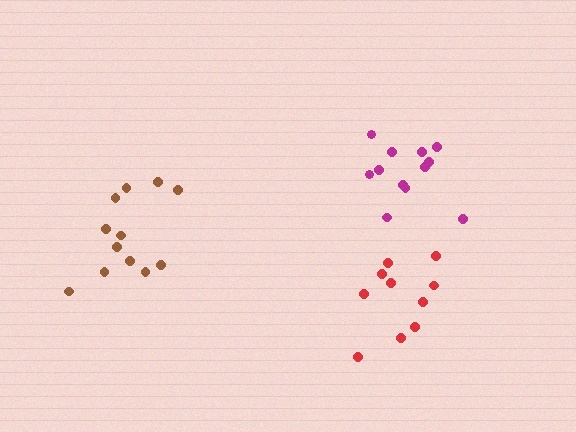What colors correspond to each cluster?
The clusters are colored: brown, red, magenta.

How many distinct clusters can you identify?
There are 3 distinct clusters.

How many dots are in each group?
Group 1: 12 dots, Group 2: 10 dots, Group 3: 12 dots (34 total).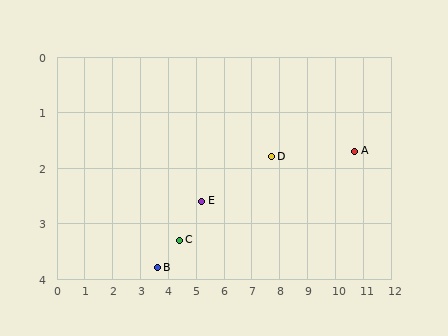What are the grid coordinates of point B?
Point B is at approximately (3.6, 3.8).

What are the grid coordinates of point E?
Point E is at approximately (5.2, 2.6).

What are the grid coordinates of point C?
Point C is at approximately (4.4, 3.3).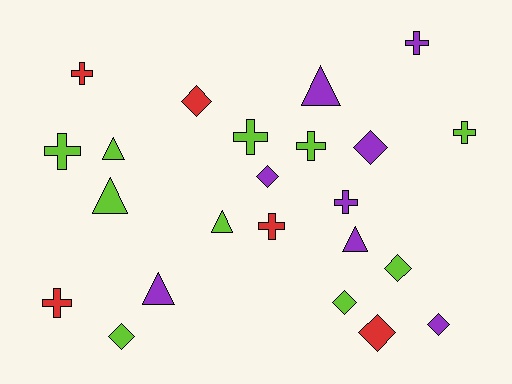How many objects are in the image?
There are 23 objects.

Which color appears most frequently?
Lime, with 10 objects.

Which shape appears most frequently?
Cross, with 9 objects.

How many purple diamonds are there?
There are 3 purple diamonds.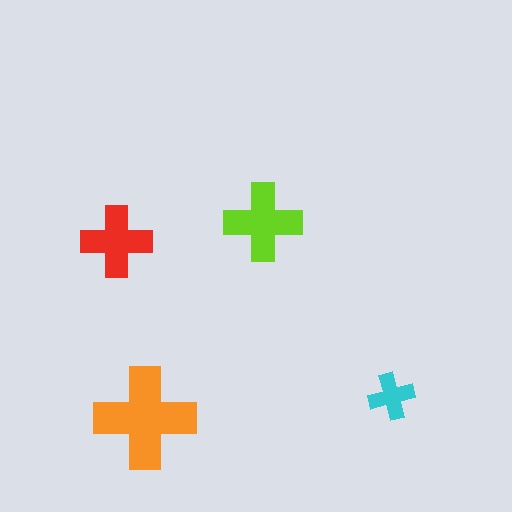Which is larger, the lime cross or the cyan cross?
The lime one.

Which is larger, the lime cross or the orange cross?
The orange one.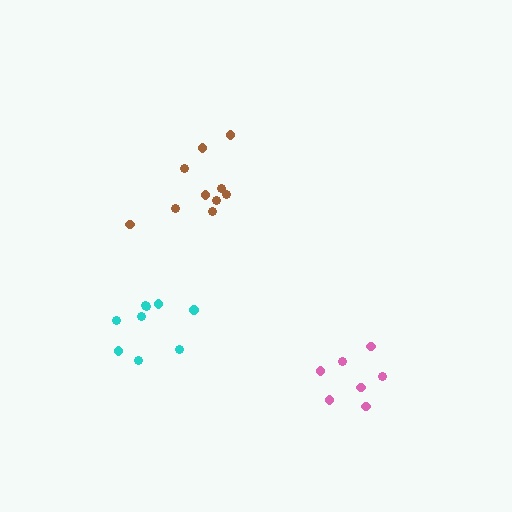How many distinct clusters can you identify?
There are 3 distinct clusters.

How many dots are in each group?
Group 1: 9 dots, Group 2: 7 dots, Group 3: 10 dots (26 total).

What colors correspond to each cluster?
The clusters are colored: cyan, pink, brown.